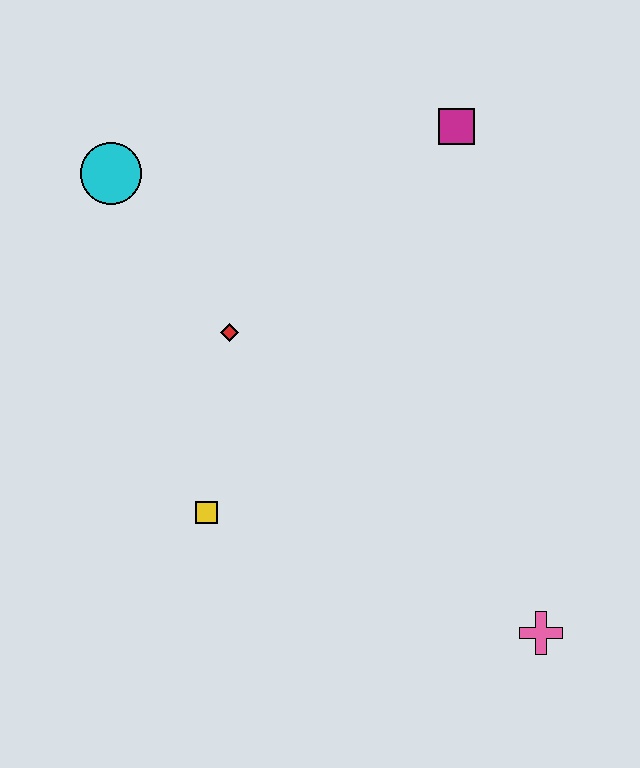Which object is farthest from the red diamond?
The pink cross is farthest from the red diamond.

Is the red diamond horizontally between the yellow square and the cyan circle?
No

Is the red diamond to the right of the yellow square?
Yes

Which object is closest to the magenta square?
The red diamond is closest to the magenta square.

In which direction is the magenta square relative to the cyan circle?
The magenta square is to the right of the cyan circle.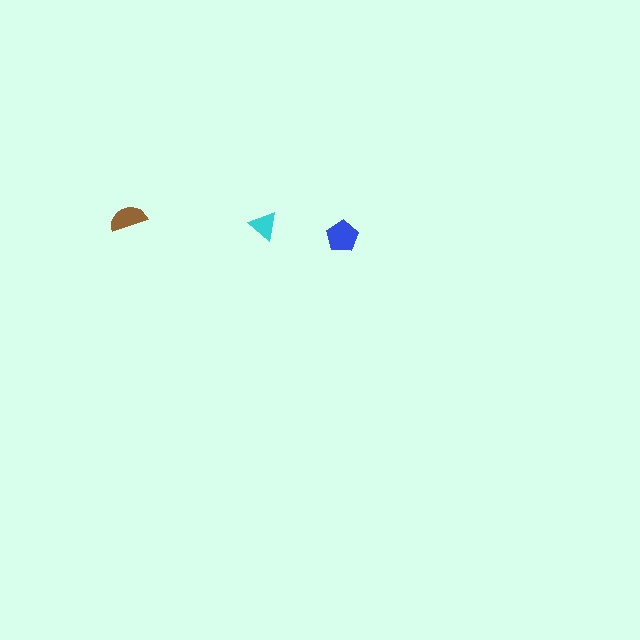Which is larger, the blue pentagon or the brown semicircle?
The blue pentagon.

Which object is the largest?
The blue pentagon.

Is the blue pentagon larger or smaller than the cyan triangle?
Larger.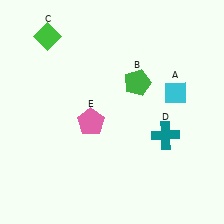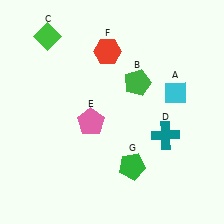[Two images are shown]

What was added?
A red hexagon (F), a green pentagon (G) were added in Image 2.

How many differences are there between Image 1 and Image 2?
There are 2 differences between the two images.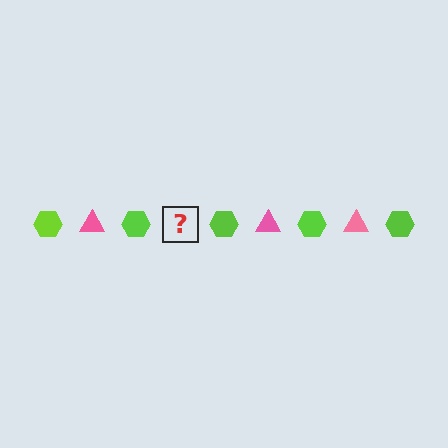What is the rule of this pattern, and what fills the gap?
The rule is that the pattern alternates between lime hexagon and pink triangle. The gap should be filled with a pink triangle.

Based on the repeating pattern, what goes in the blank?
The blank should be a pink triangle.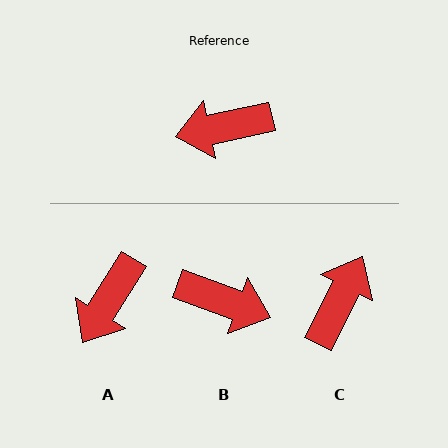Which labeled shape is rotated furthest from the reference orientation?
B, about 148 degrees away.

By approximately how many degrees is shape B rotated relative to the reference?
Approximately 148 degrees counter-clockwise.